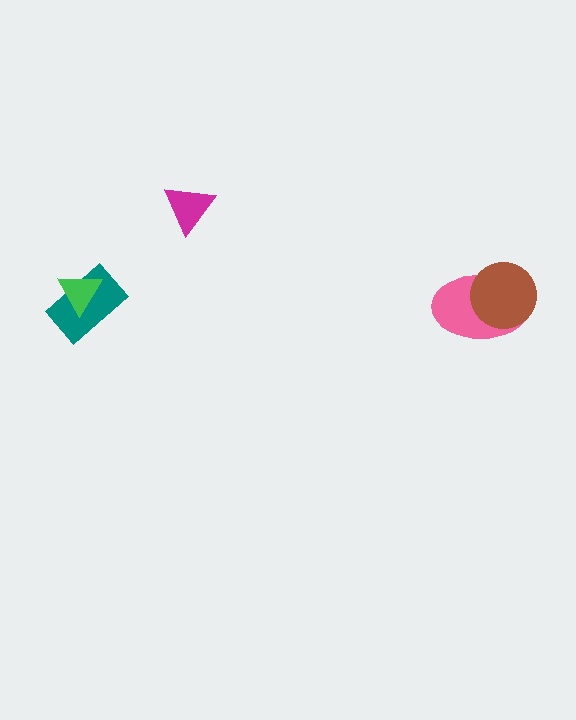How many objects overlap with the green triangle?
1 object overlaps with the green triangle.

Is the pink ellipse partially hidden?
Yes, it is partially covered by another shape.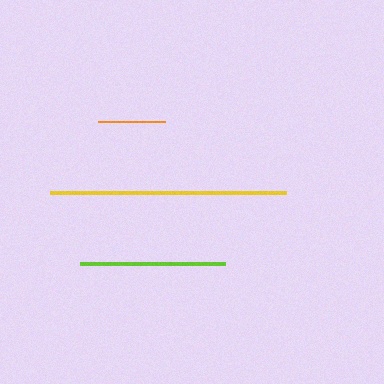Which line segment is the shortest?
The orange line is the shortest at approximately 68 pixels.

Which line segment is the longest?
The yellow line is the longest at approximately 236 pixels.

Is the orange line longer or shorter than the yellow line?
The yellow line is longer than the orange line.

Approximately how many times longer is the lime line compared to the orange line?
The lime line is approximately 2.1 times the length of the orange line.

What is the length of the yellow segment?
The yellow segment is approximately 236 pixels long.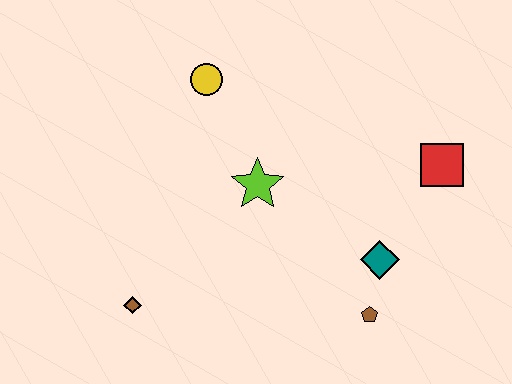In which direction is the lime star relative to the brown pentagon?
The lime star is above the brown pentagon.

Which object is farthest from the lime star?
The red square is farthest from the lime star.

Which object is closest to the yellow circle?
The lime star is closest to the yellow circle.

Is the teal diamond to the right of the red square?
No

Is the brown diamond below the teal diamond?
Yes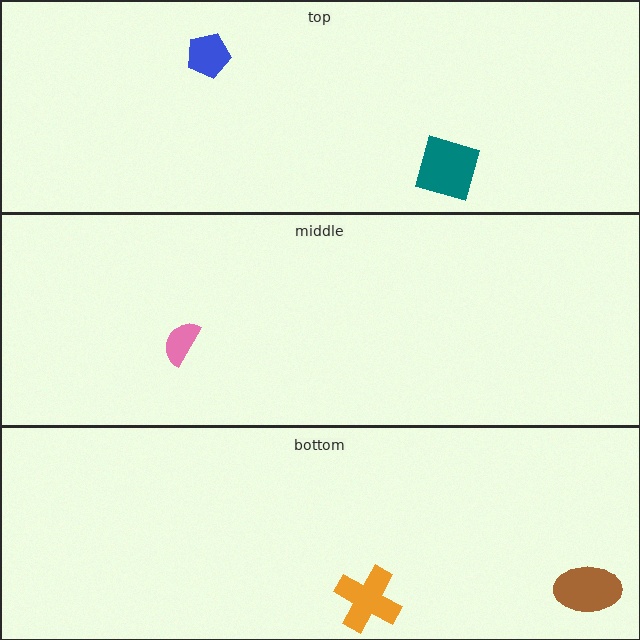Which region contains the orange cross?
The bottom region.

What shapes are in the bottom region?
The brown ellipse, the orange cross.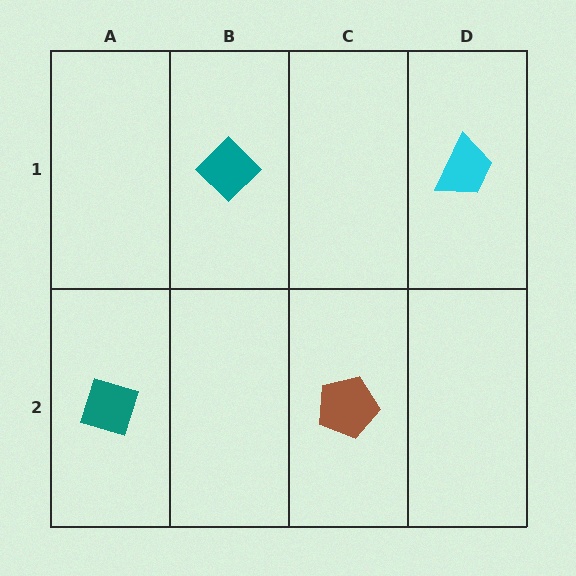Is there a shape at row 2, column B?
No, that cell is empty.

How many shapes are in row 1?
2 shapes.